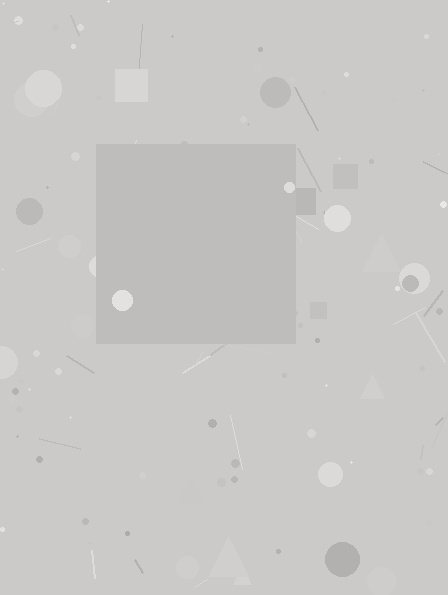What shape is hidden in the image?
A square is hidden in the image.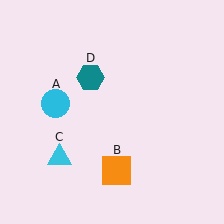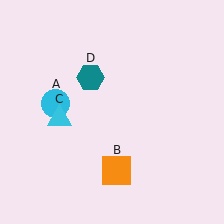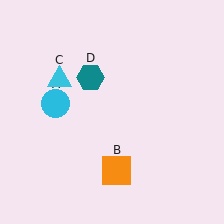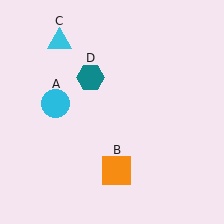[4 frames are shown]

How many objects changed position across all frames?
1 object changed position: cyan triangle (object C).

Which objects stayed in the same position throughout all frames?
Cyan circle (object A) and orange square (object B) and teal hexagon (object D) remained stationary.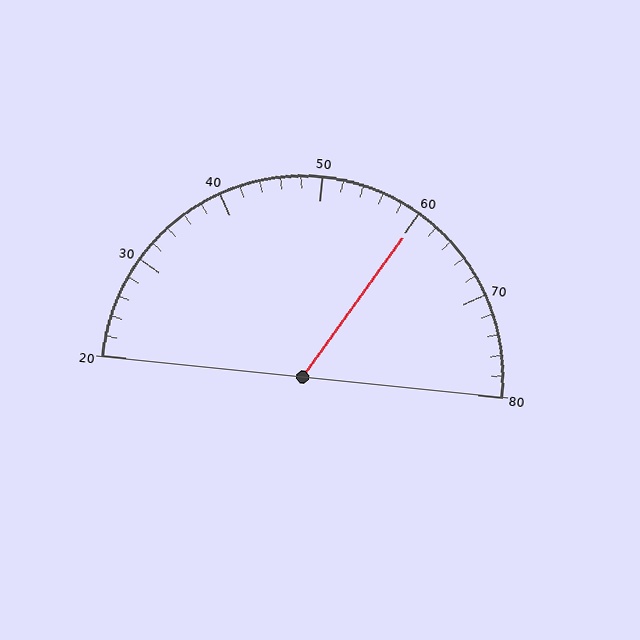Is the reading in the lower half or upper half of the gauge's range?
The reading is in the upper half of the range (20 to 80).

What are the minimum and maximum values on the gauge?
The gauge ranges from 20 to 80.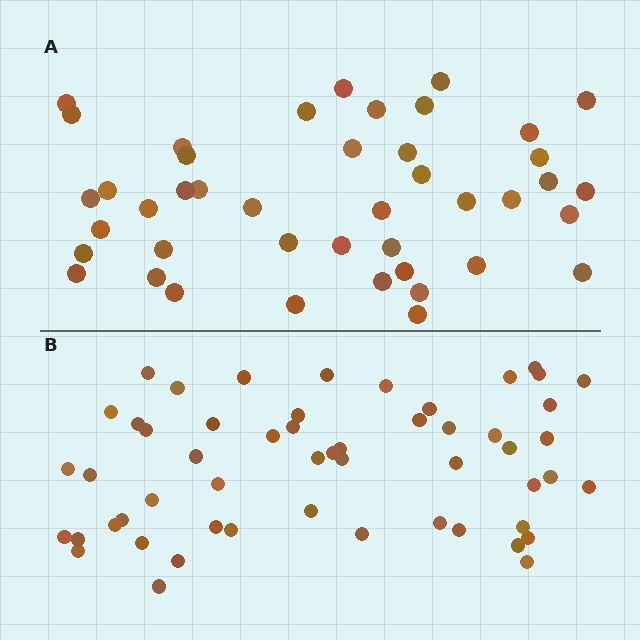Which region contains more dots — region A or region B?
Region B (the bottom region) has more dots.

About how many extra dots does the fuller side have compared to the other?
Region B has roughly 12 or so more dots than region A.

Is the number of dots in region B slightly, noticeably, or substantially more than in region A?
Region B has noticeably more, but not dramatically so. The ratio is roughly 1.3 to 1.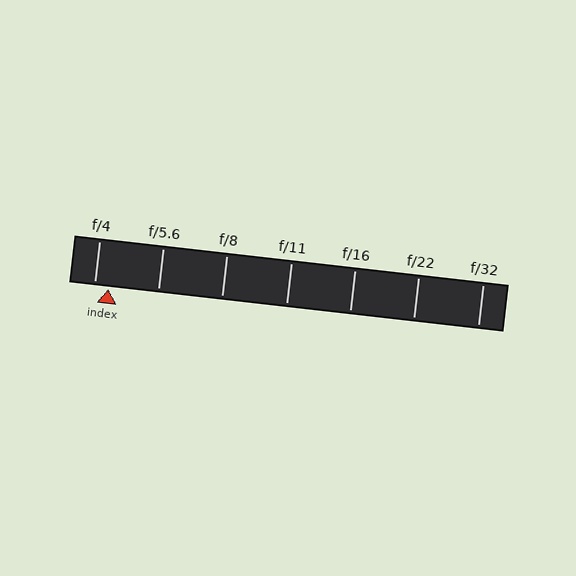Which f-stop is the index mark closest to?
The index mark is closest to f/4.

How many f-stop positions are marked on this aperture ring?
There are 7 f-stop positions marked.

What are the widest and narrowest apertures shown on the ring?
The widest aperture shown is f/4 and the narrowest is f/32.